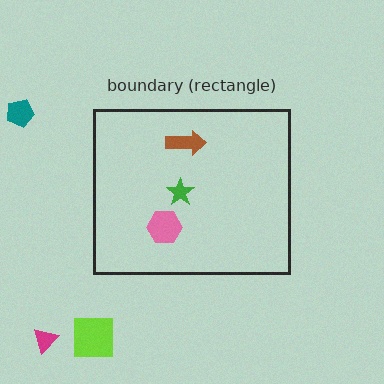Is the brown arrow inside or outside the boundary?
Inside.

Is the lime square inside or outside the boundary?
Outside.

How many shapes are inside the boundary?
3 inside, 3 outside.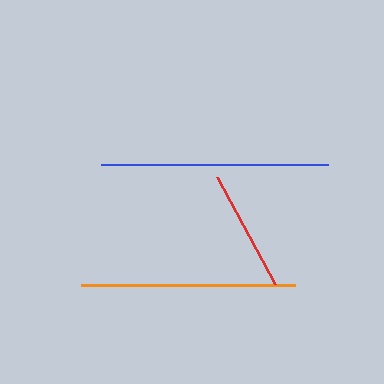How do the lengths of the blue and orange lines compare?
The blue and orange lines are approximately the same length.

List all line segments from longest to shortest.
From longest to shortest: blue, orange, red.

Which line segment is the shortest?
The red line is the shortest at approximately 121 pixels.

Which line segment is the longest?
The blue line is the longest at approximately 227 pixels.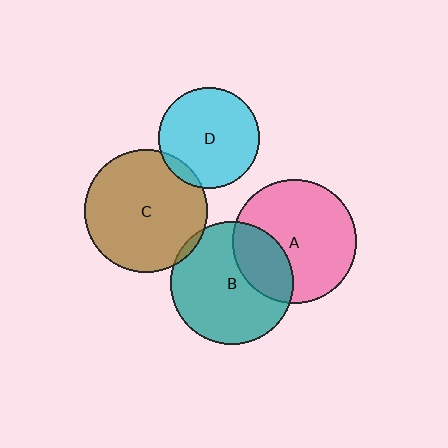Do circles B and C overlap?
Yes.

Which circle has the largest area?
Circle A (pink).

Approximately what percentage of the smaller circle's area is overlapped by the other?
Approximately 5%.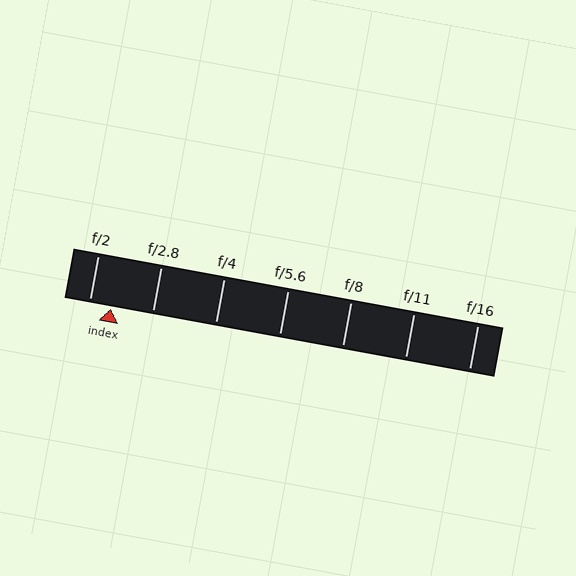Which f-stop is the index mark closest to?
The index mark is closest to f/2.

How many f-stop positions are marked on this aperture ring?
There are 7 f-stop positions marked.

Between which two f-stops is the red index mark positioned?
The index mark is between f/2 and f/2.8.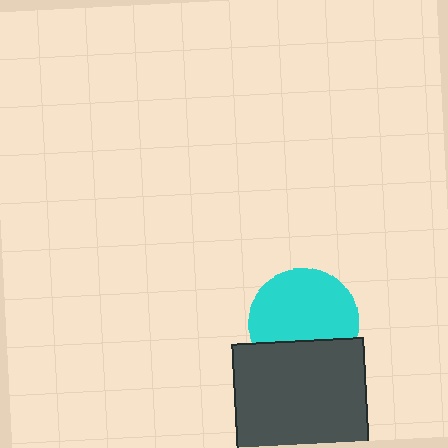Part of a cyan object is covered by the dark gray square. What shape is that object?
It is a circle.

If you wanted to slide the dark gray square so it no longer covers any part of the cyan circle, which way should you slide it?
Slide it down — that is the most direct way to separate the two shapes.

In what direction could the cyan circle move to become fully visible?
The cyan circle could move up. That would shift it out from behind the dark gray square entirely.